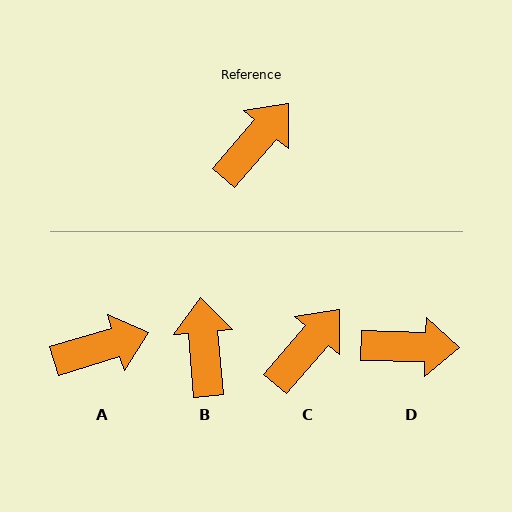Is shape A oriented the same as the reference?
No, it is off by about 32 degrees.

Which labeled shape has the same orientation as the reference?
C.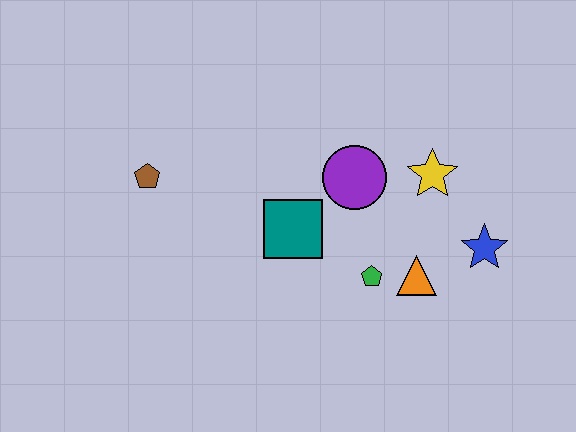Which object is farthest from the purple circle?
The brown pentagon is farthest from the purple circle.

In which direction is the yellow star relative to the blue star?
The yellow star is above the blue star.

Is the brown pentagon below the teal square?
No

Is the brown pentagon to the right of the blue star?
No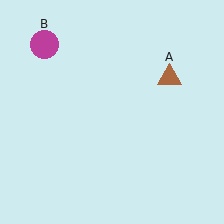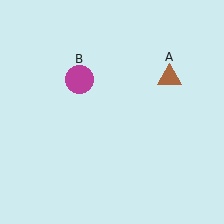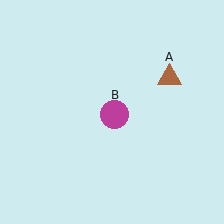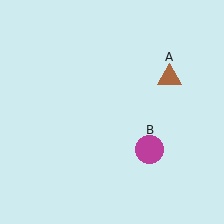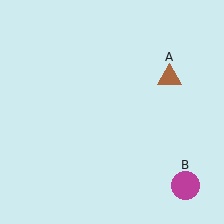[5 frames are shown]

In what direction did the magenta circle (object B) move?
The magenta circle (object B) moved down and to the right.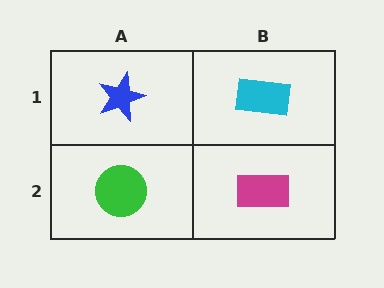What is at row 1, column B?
A cyan rectangle.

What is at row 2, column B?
A magenta rectangle.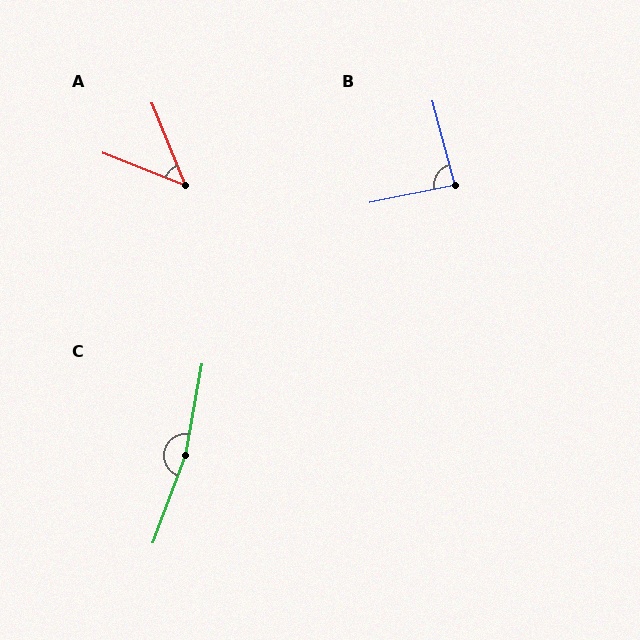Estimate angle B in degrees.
Approximately 87 degrees.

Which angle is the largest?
C, at approximately 170 degrees.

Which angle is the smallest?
A, at approximately 47 degrees.